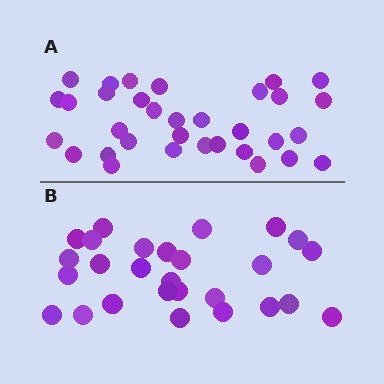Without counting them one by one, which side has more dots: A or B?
Region A (the top region) has more dots.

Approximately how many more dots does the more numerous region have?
Region A has about 6 more dots than region B.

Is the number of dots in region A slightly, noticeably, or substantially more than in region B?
Region A has only slightly more — the two regions are fairly close. The ratio is roughly 1.2 to 1.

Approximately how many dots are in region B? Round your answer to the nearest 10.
About 30 dots. (The exact count is 27, which rounds to 30.)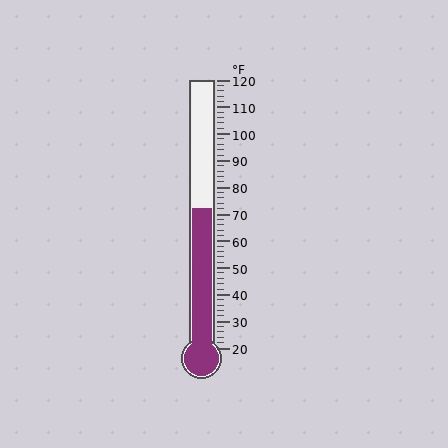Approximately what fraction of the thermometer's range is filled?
The thermometer is filled to approximately 50% of its range.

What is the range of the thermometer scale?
The thermometer scale ranges from 20°F to 120°F.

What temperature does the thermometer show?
The thermometer shows approximately 72°F.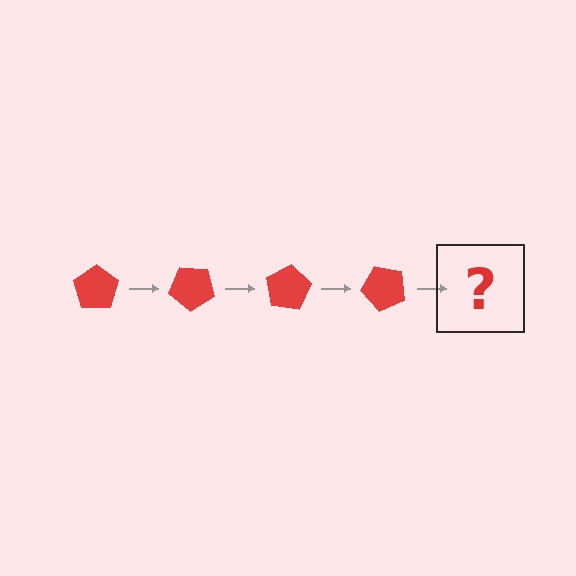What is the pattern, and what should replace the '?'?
The pattern is that the pentagon rotates 40 degrees each step. The '?' should be a red pentagon rotated 160 degrees.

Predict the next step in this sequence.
The next step is a red pentagon rotated 160 degrees.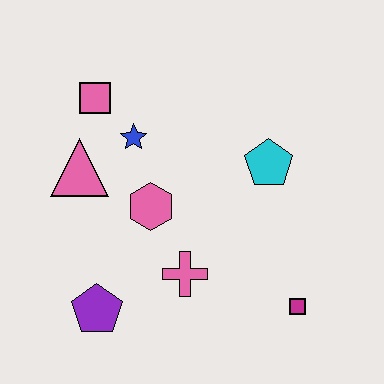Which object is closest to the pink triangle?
The blue star is closest to the pink triangle.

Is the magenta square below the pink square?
Yes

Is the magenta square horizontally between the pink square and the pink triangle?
No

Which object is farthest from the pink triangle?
The magenta square is farthest from the pink triangle.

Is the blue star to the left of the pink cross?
Yes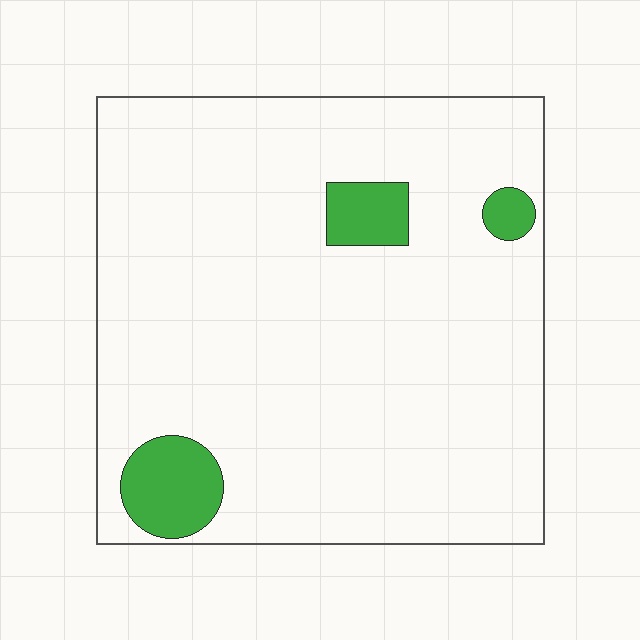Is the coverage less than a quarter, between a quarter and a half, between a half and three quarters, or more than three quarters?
Less than a quarter.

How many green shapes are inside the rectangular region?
3.